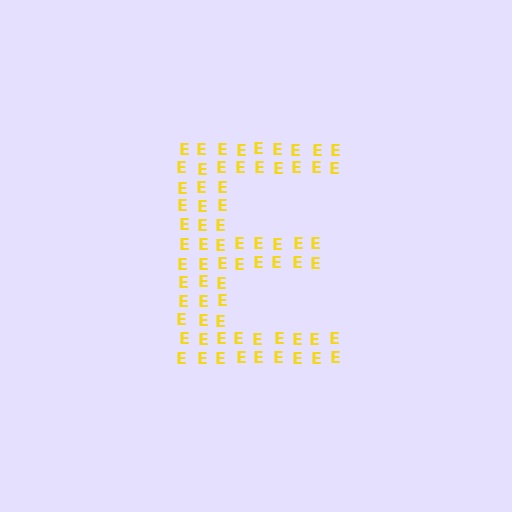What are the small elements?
The small elements are letter E's.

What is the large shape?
The large shape is the letter E.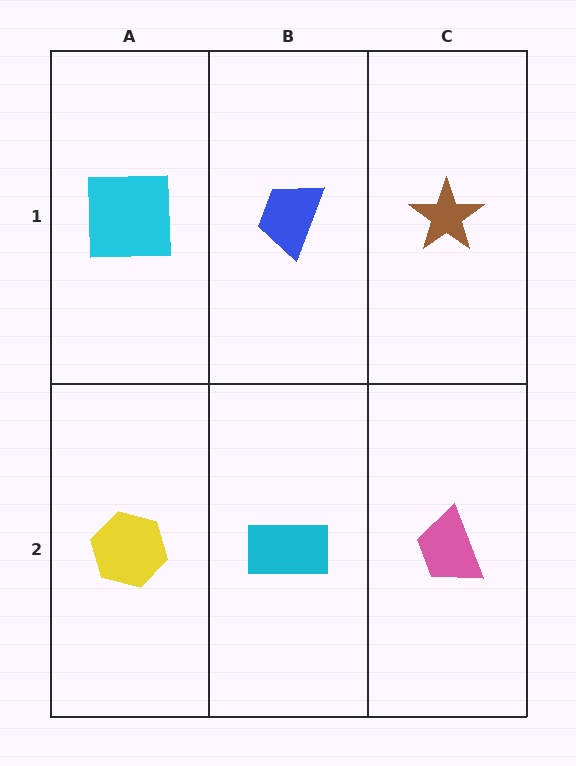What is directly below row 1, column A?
A yellow hexagon.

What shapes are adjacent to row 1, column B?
A cyan rectangle (row 2, column B), a cyan square (row 1, column A), a brown star (row 1, column C).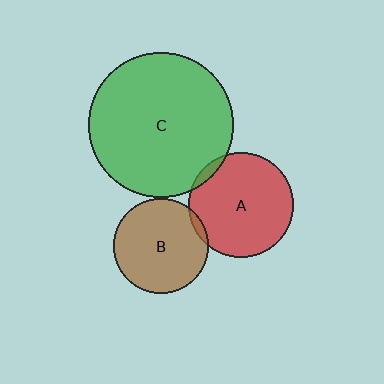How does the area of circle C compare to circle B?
Approximately 2.3 times.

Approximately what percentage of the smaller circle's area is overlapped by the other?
Approximately 5%.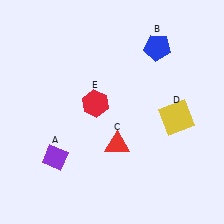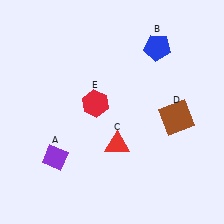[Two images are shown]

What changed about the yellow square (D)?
In Image 1, D is yellow. In Image 2, it changed to brown.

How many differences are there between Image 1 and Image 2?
There is 1 difference between the two images.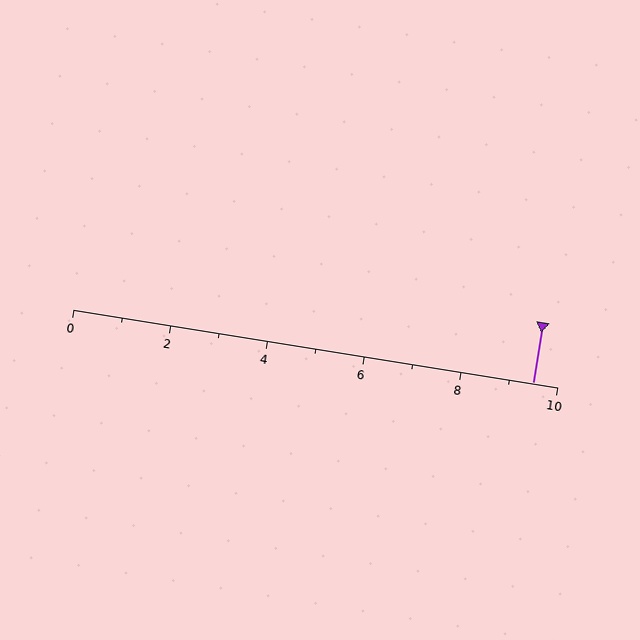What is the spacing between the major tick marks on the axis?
The major ticks are spaced 2 apart.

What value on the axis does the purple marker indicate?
The marker indicates approximately 9.5.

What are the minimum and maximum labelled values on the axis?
The axis runs from 0 to 10.